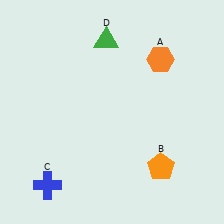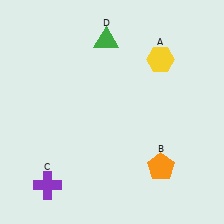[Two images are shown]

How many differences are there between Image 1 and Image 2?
There are 2 differences between the two images.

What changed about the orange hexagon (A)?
In Image 1, A is orange. In Image 2, it changed to yellow.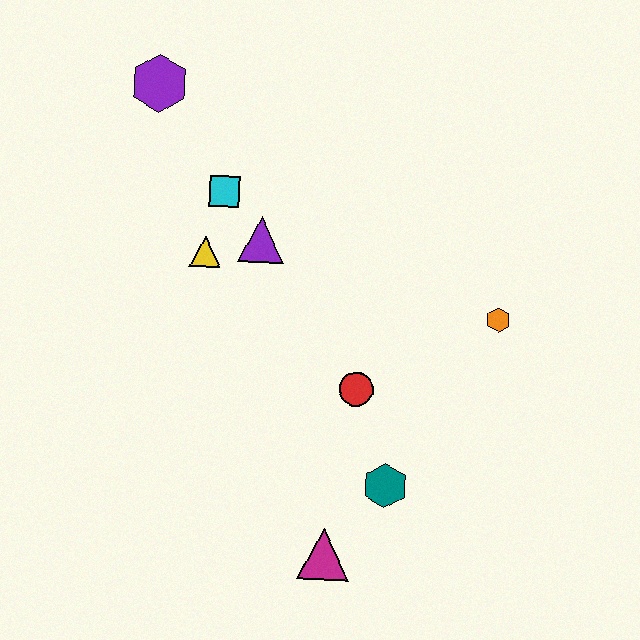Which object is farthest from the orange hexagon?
The purple hexagon is farthest from the orange hexagon.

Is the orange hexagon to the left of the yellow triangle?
No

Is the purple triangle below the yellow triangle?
No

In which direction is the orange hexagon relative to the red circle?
The orange hexagon is to the right of the red circle.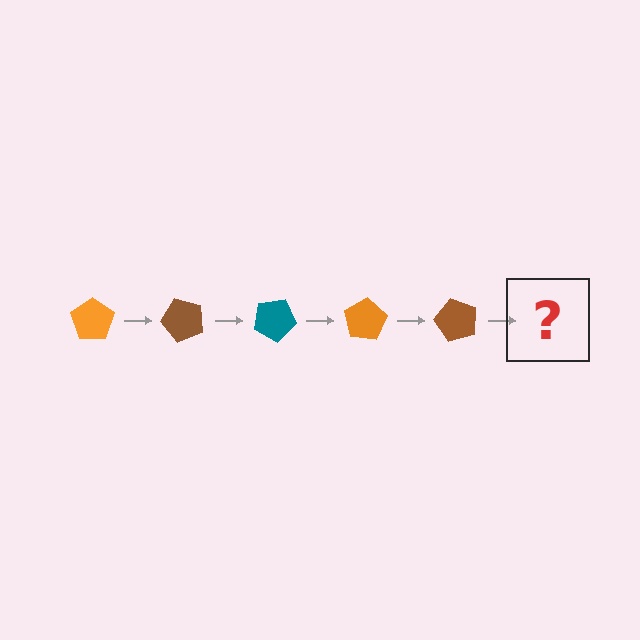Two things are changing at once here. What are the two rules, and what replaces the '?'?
The two rules are that it rotates 50 degrees each step and the color cycles through orange, brown, and teal. The '?' should be a teal pentagon, rotated 250 degrees from the start.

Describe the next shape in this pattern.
It should be a teal pentagon, rotated 250 degrees from the start.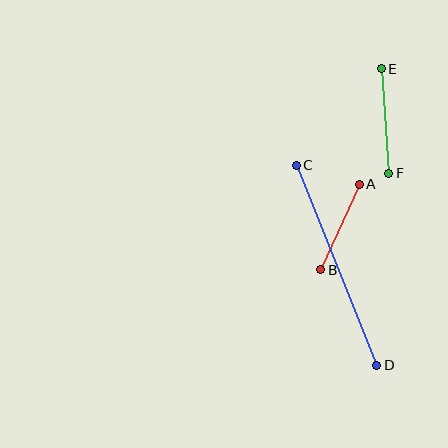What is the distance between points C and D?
The distance is approximately 216 pixels.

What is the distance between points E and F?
The distance is approximately 104 pixels.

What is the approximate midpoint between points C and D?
The midpoint is at approximately (336, 265) pixels.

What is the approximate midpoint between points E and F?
The midpoint is at approximately (385, 121) pixels.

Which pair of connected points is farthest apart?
Points C and D are farthest apart.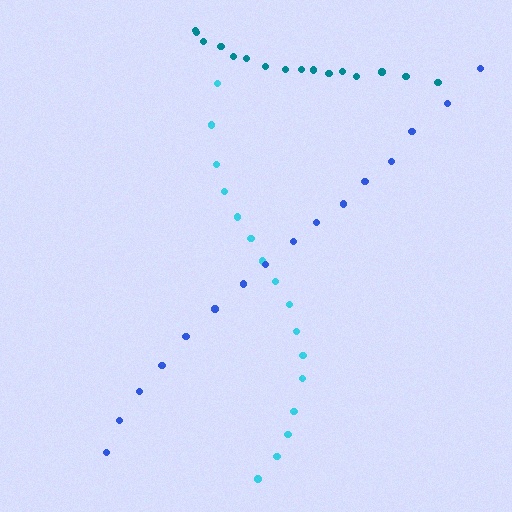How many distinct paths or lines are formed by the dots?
There are 3 distinct paths.